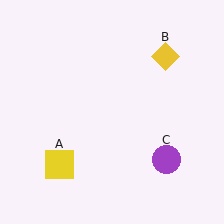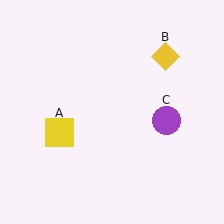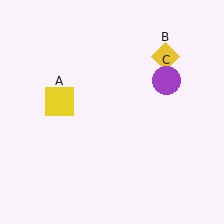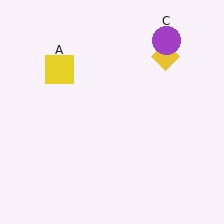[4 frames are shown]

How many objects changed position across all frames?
2 objects changed position: yellow square (object A), purple circle (object C).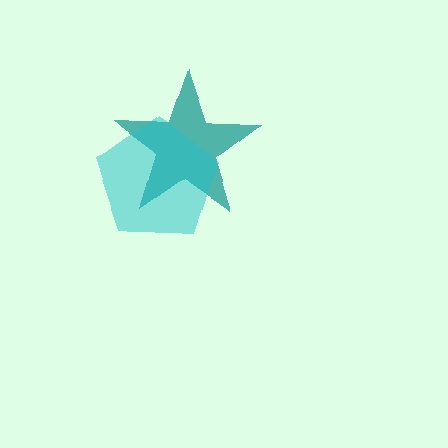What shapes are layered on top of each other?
The layered shapes are: a teal star, a cyan pentagon.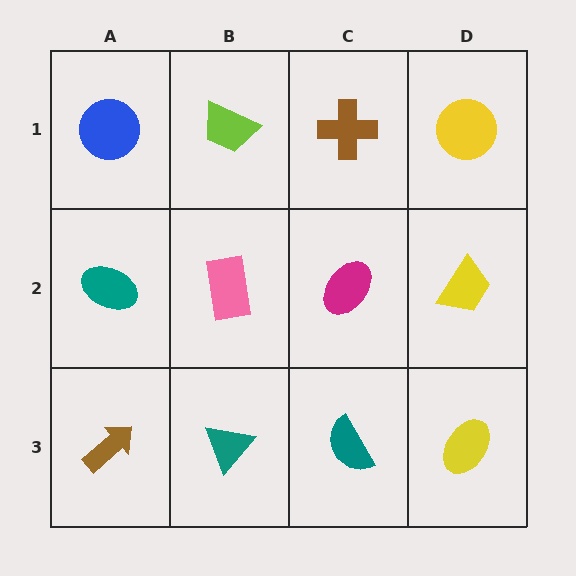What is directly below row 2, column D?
A yellow ellipse.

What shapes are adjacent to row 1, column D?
A yellow trapezoid (row 2, column D), a brown cross (row 1, column C).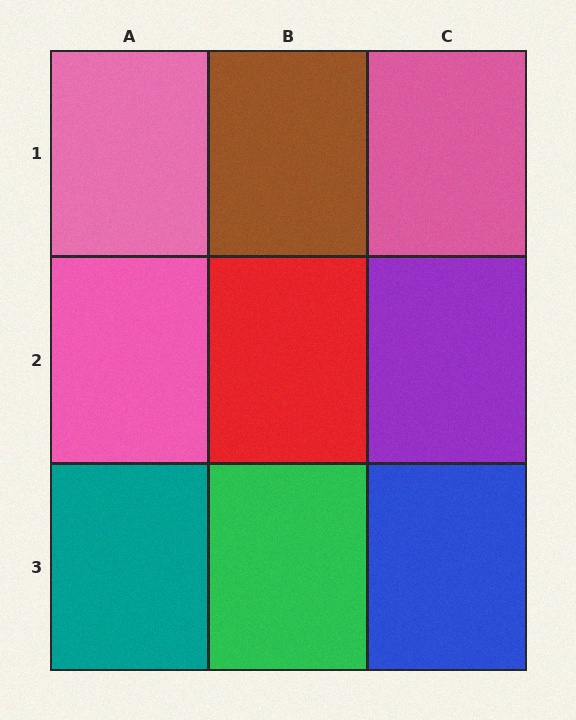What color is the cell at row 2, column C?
Purple.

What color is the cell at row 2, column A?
Pink.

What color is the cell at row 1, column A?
Pink.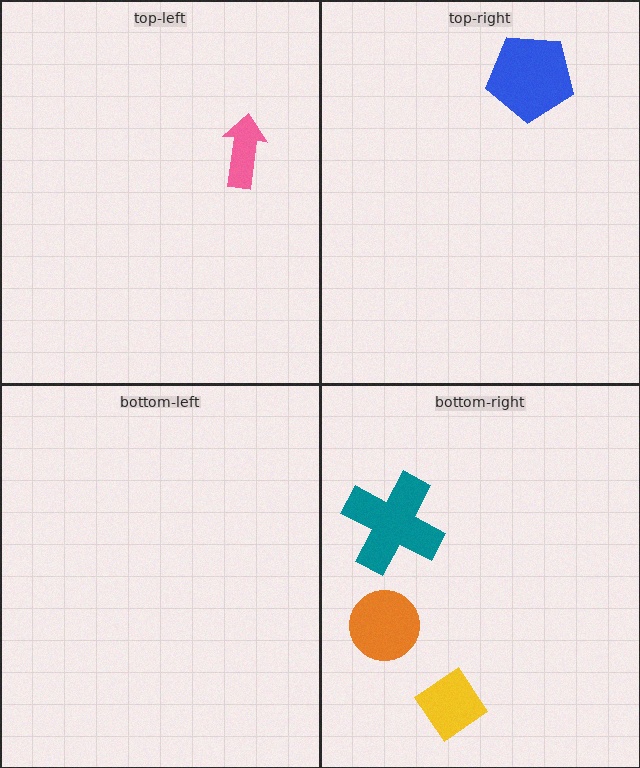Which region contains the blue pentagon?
The top-right region.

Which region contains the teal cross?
The bottom-right region.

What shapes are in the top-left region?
The pink arrow.